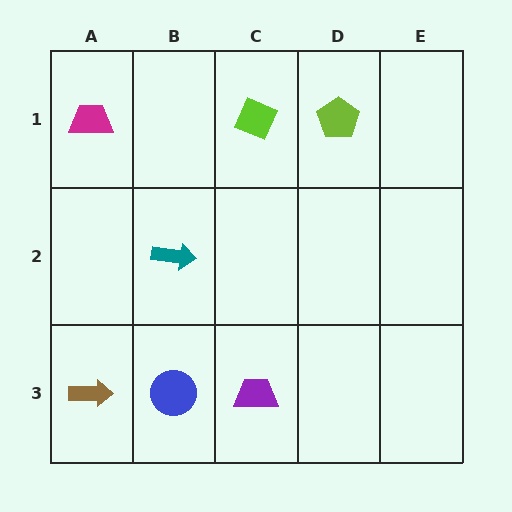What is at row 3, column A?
A brown arrow.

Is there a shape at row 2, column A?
No, that cell is empty.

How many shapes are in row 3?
3 shapes.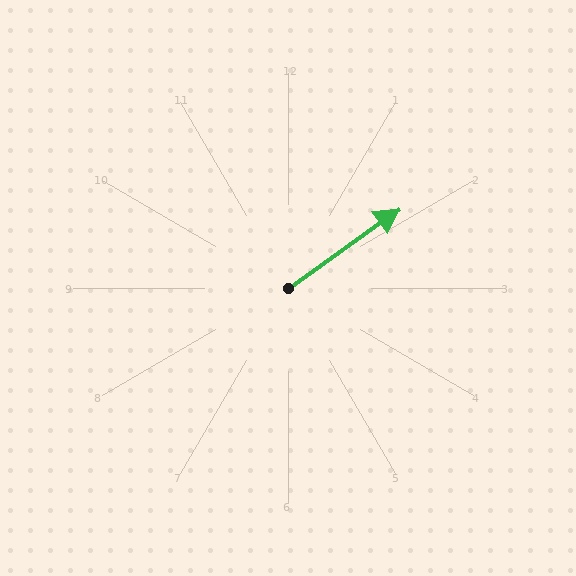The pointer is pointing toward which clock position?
Roughly 2 o'clock.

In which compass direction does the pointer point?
Northeast.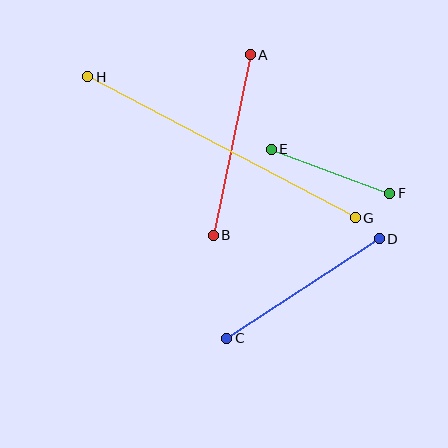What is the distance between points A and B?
The distance is approximately 185 pixels.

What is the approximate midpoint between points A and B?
The midpoint is at approximately (232, 145) pixels.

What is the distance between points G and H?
The distance is approximately 302 pixels.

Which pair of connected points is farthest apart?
Points G and H are farthest apart.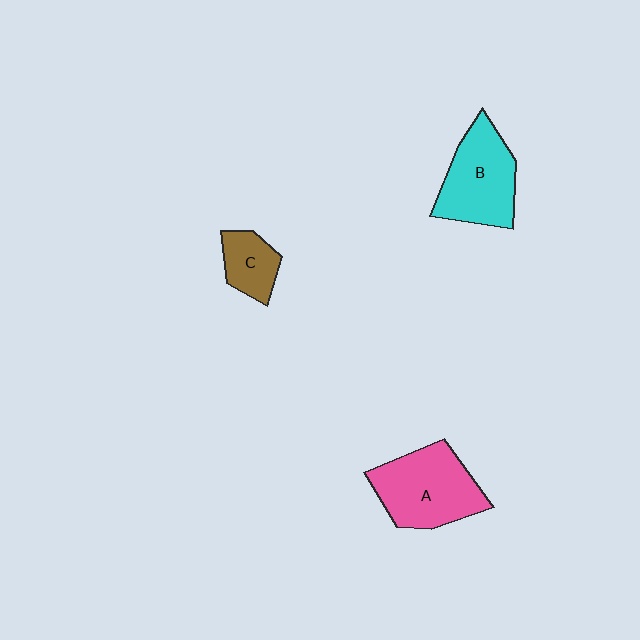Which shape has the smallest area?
Shape C (brown).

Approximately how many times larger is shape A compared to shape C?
Approximately 2.2 times.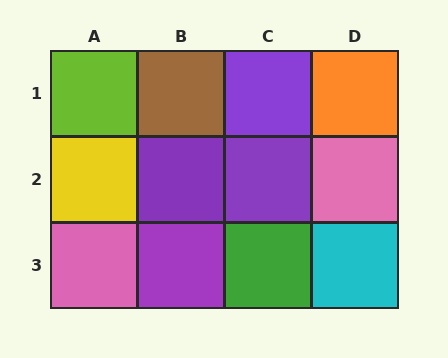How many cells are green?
1 cell is green.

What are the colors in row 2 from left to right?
Yellow, purple, purple, pink.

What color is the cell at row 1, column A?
Lime.